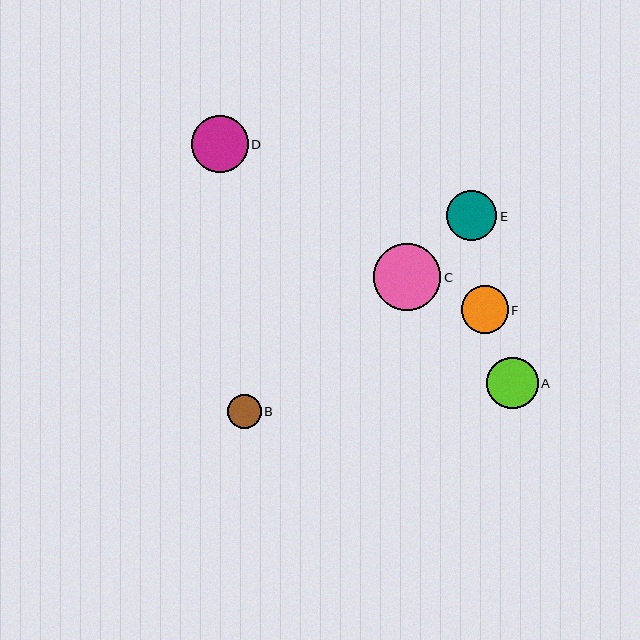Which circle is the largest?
Circle C is the largest with a size of approximately 67 pixels.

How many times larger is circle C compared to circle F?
Circle C is approximately 1.4 times the size of circle F.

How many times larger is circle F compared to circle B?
Circle F is approximately 1.4 times the size of circle B.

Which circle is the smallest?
Circle B is the smallest with a size of approximately 34 pixels.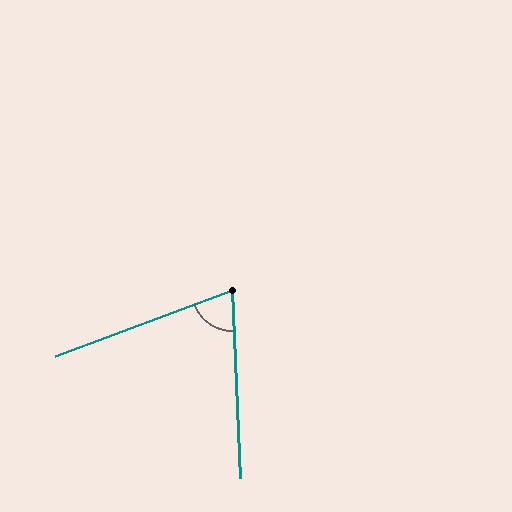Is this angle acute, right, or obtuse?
It is acute.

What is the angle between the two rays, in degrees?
Approximately 72 degrees.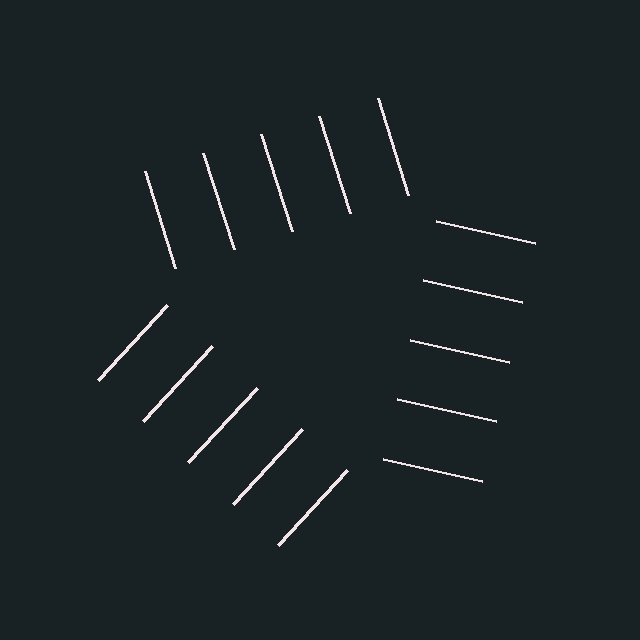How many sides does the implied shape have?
3 sides — the line-ends trace a triangle.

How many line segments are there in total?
15 — 5 along each of the 3 edges.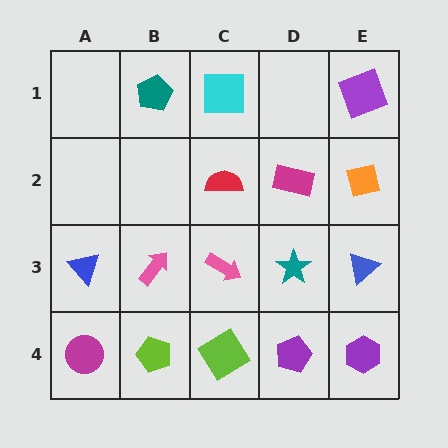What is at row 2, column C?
A red semicircle.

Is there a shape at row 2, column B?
No, that cell is empty.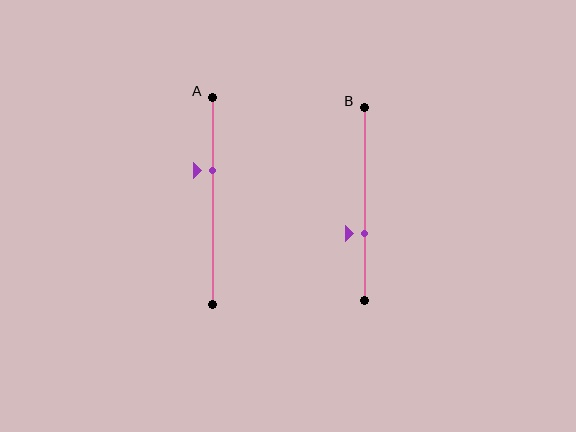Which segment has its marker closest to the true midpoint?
Segment A has its marker closest to the true midpoint.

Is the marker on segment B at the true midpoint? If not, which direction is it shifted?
No, the marker on segment B is shifted downward by about 15% of the segment length.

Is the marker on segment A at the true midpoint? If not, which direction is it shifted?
No, the marker on segment A is shifted upward by about 15% of the segment length.